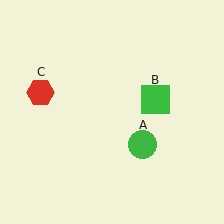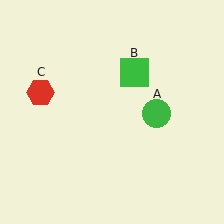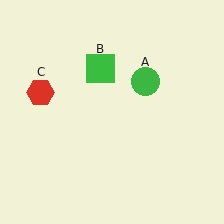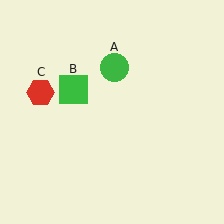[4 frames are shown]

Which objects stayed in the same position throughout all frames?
Red hexagon (object C) remained stationary.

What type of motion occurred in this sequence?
The green circle (object A), green square (object B) rotated counterclockwise around the center of the scene.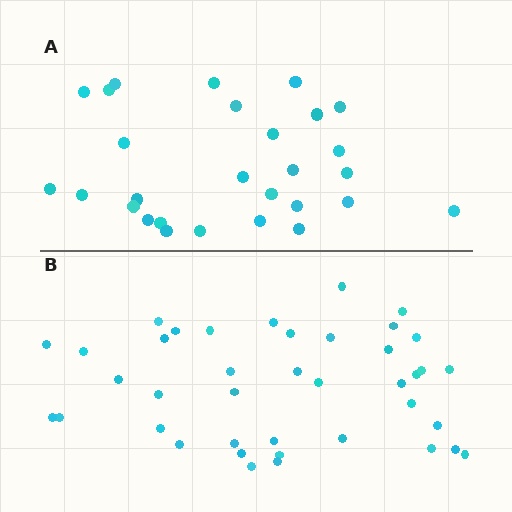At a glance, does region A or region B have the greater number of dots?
Region B (the bottom region) has more dots.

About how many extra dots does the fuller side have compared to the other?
Region B has roughly 12 or so more dots than region A.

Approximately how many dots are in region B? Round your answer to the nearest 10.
About 40 dots.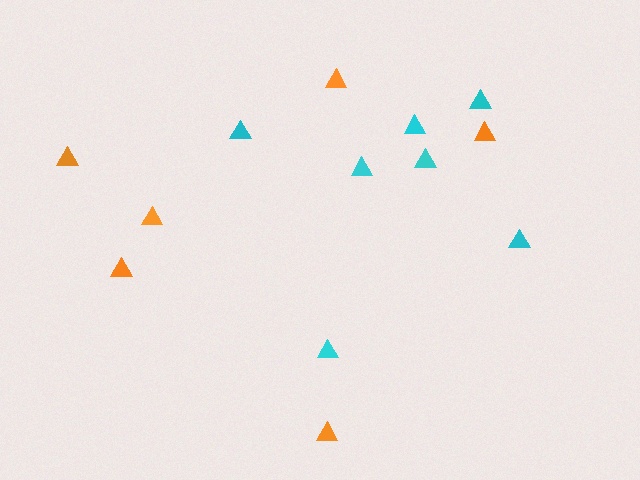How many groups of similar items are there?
There are 2 groups: one group of cyan triangles (7) and one group of orange triangles (6).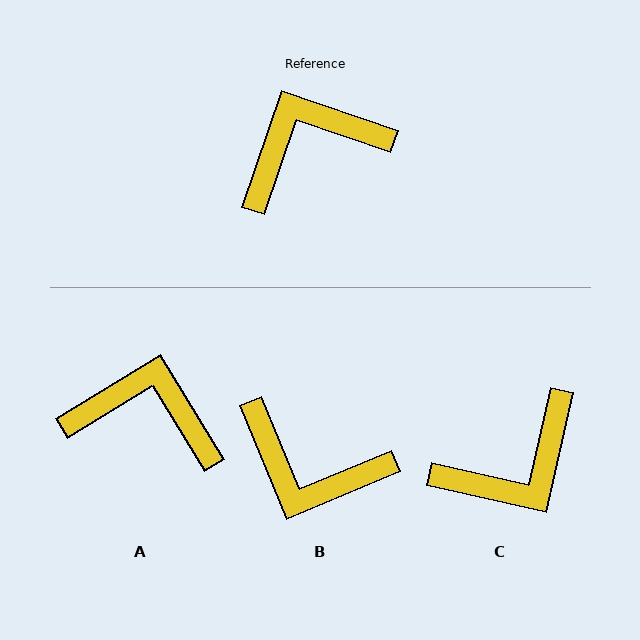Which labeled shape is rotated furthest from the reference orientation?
C, about 174 degrees away.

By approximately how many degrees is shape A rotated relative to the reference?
Approximately 40 degrees clockwise.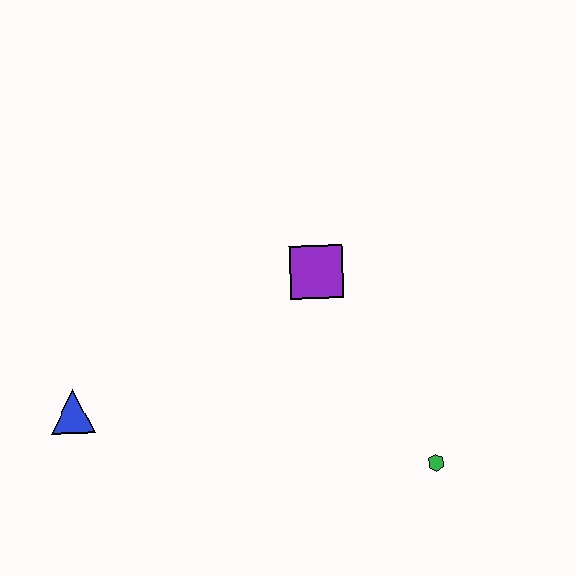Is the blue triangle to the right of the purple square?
No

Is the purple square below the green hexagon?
No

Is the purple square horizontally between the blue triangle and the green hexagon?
Yes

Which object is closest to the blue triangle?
The purple square is closest to the blue triangle.